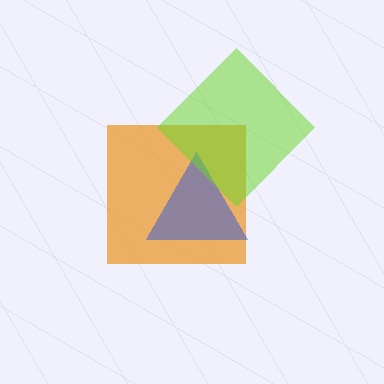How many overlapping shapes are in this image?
There are 3 overlapping shapes in the image.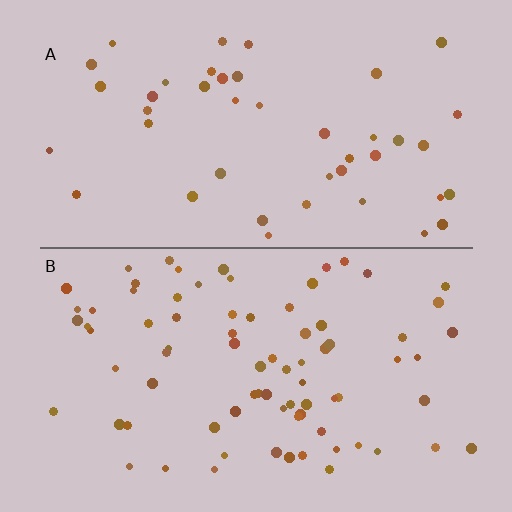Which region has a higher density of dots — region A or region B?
B (the bottom).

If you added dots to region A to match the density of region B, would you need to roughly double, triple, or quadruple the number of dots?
Approximately double.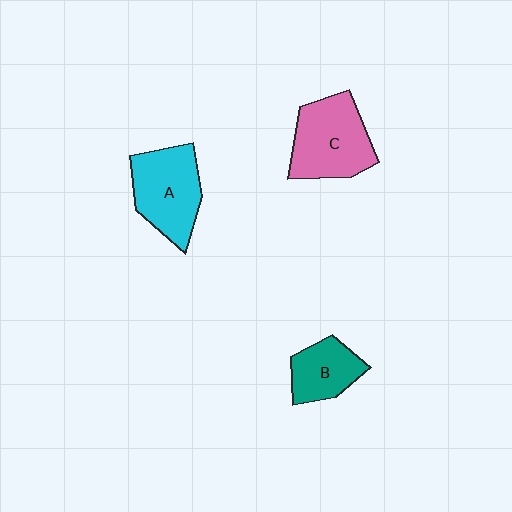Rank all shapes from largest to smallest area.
From largest to smallest: C (pink), A (cyan), B (teal).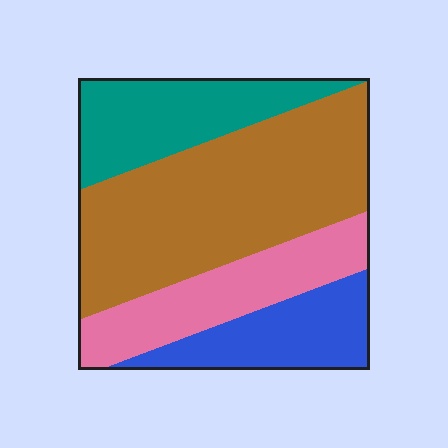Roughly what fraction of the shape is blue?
Blue covers 16% of the shape.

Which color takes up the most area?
Brown, at roughly 45%.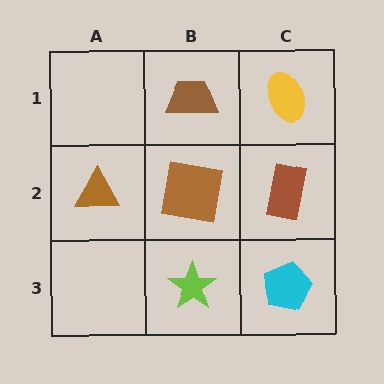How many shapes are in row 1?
2 shapes.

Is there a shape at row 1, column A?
No, that cell is empty.